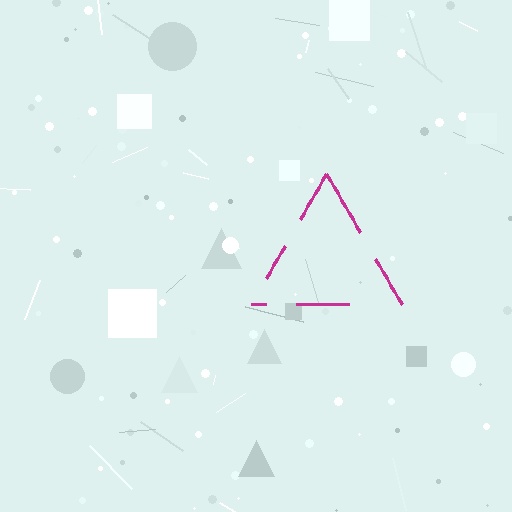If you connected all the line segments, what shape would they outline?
They would outline a triangle.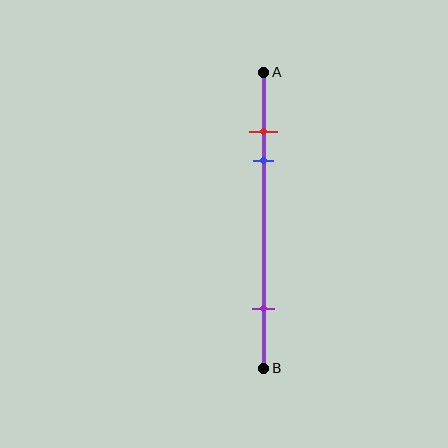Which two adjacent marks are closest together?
The red and blue marks are the closest adjacent pair.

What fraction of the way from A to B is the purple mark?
The purple mark is approximately 80% (0.8) of the way from A to B.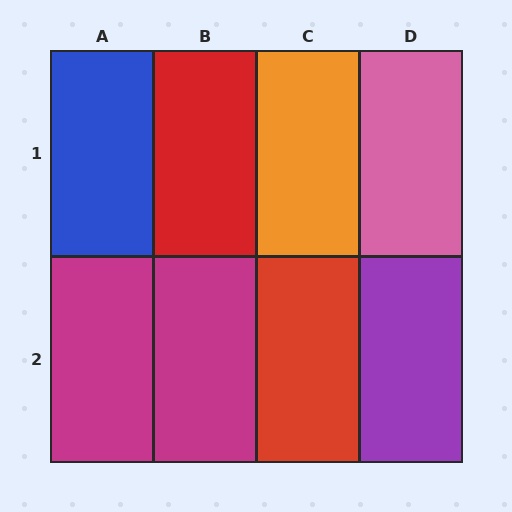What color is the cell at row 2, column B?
Magenta.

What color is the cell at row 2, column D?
Purple.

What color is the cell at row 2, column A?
Magenta.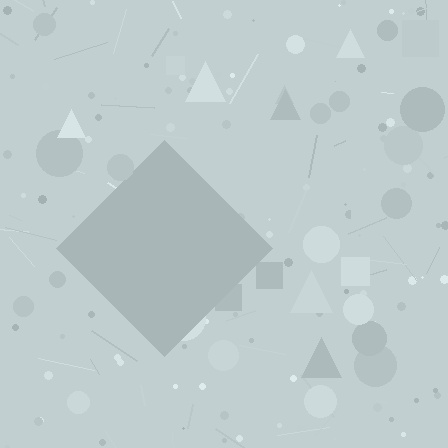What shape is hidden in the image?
A diamond is hidden in the image.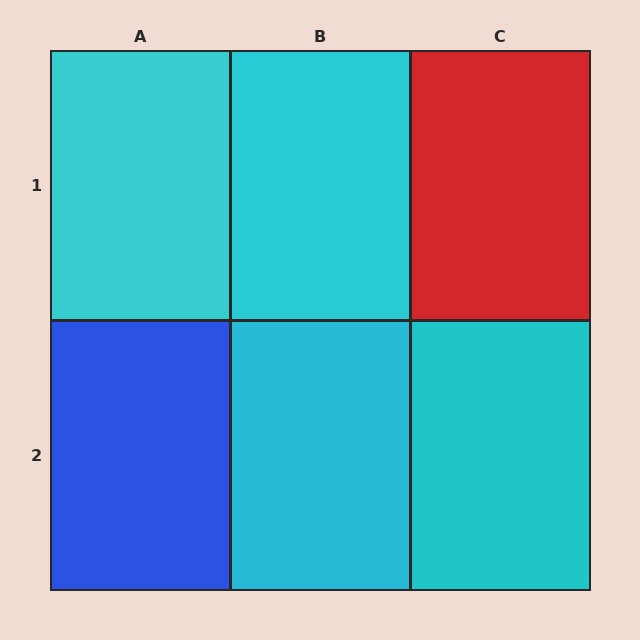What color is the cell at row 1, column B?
Cyan.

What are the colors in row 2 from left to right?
Blue, cyan, cyan.